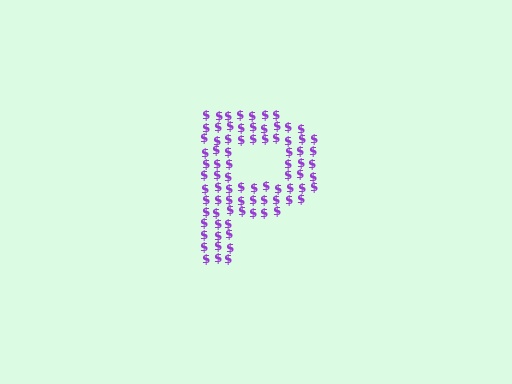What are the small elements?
The small elements are dollar signs.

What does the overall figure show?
The overall figure shows the letter P.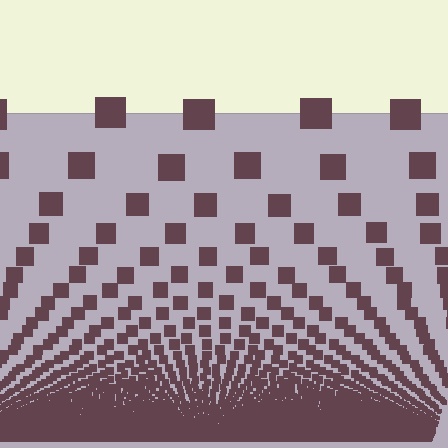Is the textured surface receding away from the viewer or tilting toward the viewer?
The surface appears to tilt toward the viewer. Texture elements get larger and sparser toward the top.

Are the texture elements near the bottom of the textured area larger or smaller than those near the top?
Smaller. The gradient is inverted — elements near the bottom are smaller and denser.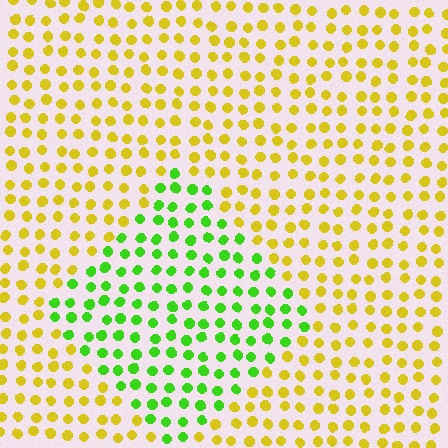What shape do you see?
I see a diamond.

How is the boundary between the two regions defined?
The boundary is defined purely by a slight shift in hue (about 56 degrees). Spacing, size, and orientation are identical on both sides.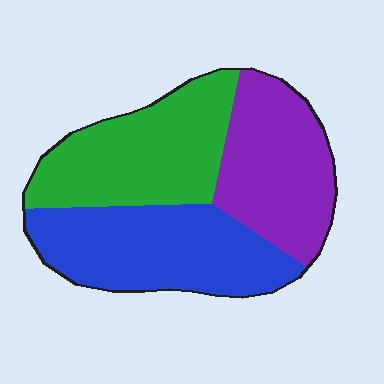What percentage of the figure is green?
Green takes up about one third (1/3) of the figure.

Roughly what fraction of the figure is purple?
Purple covers about 30% of the figure.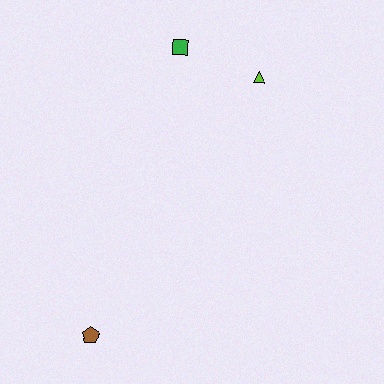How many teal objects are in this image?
There are no teal objects.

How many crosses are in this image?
There are no crosses.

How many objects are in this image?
There are 3 objects.